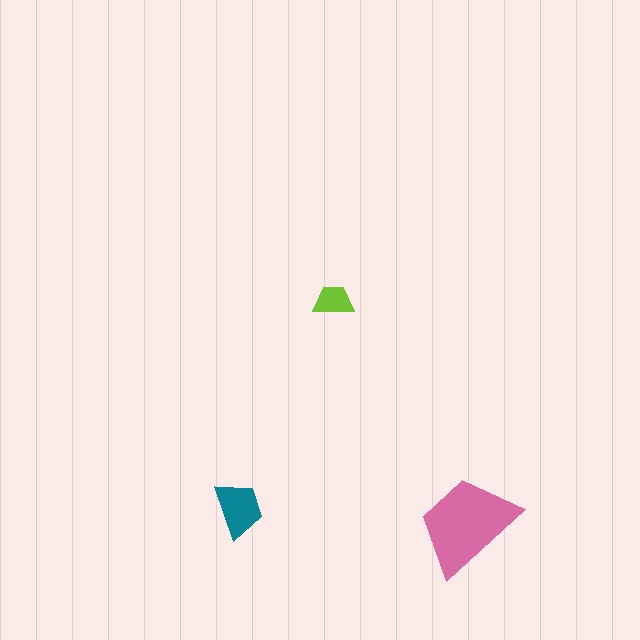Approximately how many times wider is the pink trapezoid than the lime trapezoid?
About 2.5 times wider.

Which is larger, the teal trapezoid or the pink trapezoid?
The pink one.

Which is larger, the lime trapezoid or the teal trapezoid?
The teal one.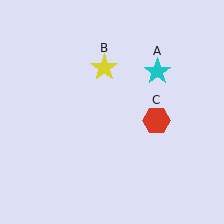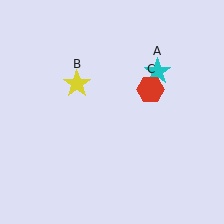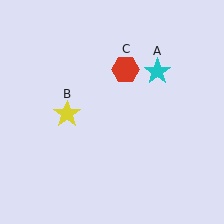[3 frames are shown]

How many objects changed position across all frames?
2 objects changed position: yellow star (object B), red hexagon (object C).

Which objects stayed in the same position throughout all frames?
Cyan star (object A) remained stationary.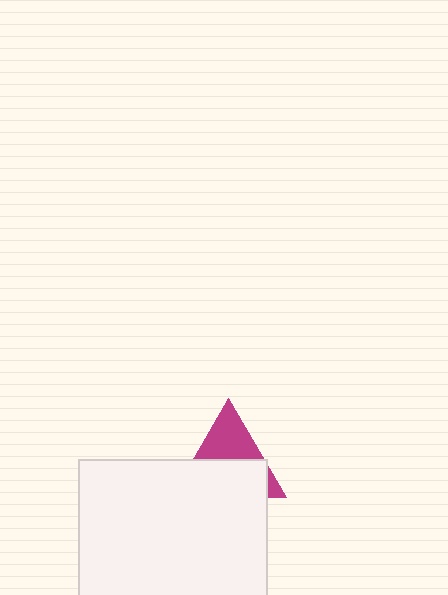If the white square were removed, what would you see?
You would see the complete magenta triangle.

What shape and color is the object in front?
The object in front is a white square.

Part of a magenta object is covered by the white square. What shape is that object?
It is a triangle.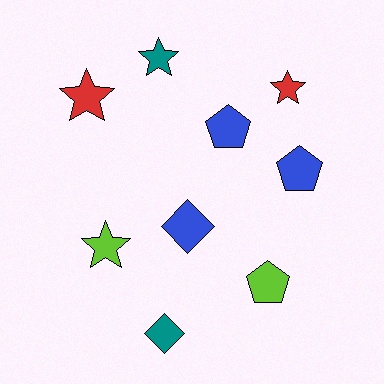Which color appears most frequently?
Blue, with 3 objects.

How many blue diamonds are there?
There is 1 blue diamond.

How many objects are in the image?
There are 9 objects.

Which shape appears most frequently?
Star, with 4 objects.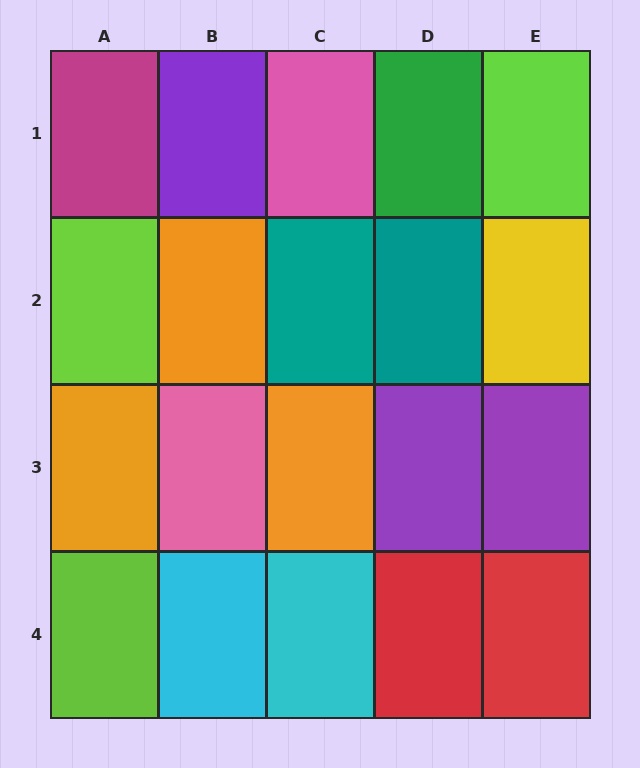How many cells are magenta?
1 cell is magenta.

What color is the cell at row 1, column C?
Pink.